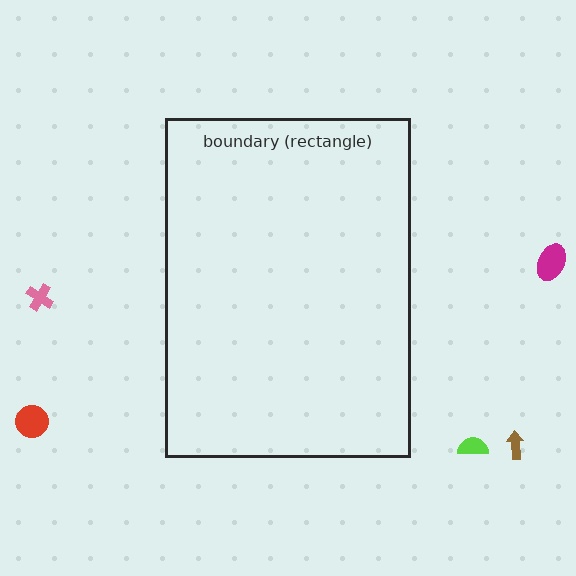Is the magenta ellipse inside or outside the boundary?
Outside.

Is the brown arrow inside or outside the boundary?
Outside.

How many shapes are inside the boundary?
0 inside, 5 outside.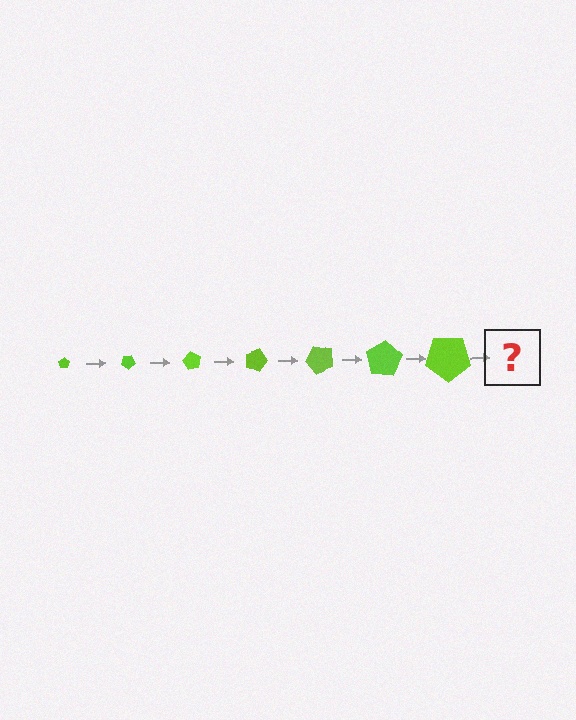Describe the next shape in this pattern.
It should be a pentagon, larger than the previous one and rotated 210 degrees from the start.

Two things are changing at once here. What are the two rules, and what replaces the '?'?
The two rules are that the pentagon grows larger each step and it rotates 30 degrees each step. The '?' should be a pentagon, larger than the previous one and rotated 210 degrees from the start.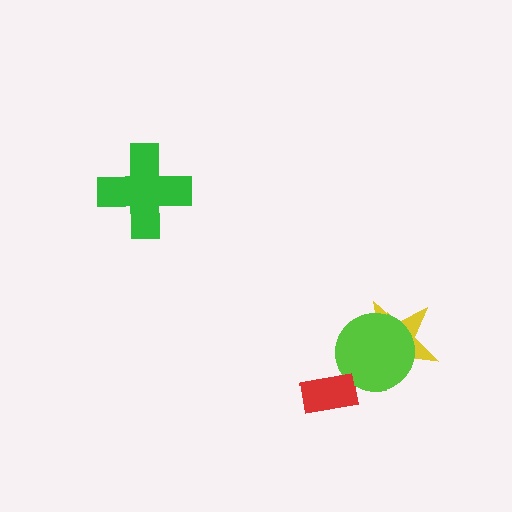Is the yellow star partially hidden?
Yes, it is partially covered by another shape.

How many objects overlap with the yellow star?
1 object overlaps with the yellow star.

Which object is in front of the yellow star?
The lime circle is in front of the yellow star.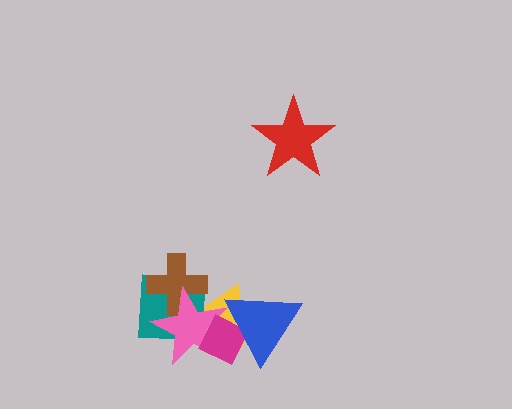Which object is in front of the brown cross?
The pink star is in front of the brown cross.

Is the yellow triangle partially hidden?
Yes, it is partially covered by another shape.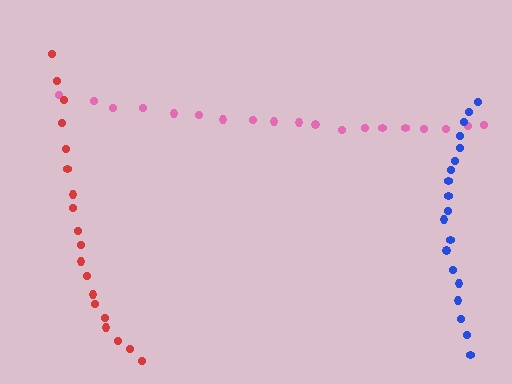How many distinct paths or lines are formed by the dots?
There are 3 distinct paths.